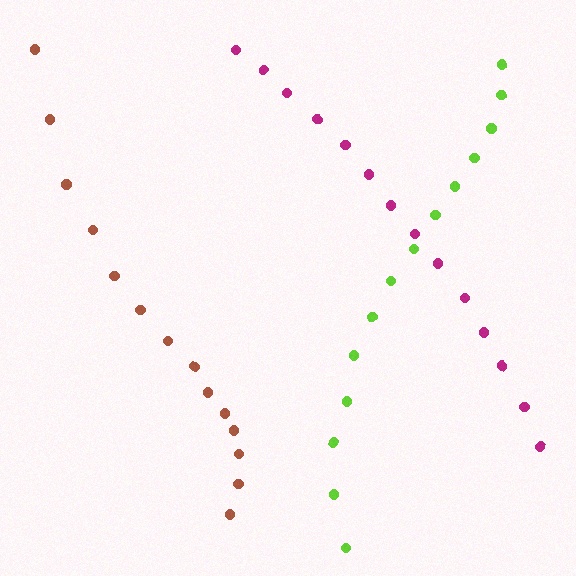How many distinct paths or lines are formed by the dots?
There are 3 distinct paths.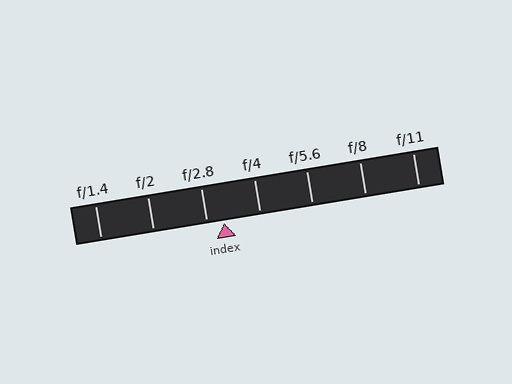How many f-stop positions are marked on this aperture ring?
There are 7 f-stop positions marked.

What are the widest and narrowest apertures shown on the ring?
The widest aperture shown is f/1.4 and the narrowest is f/11.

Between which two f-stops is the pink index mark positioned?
The index mark is between f/2.8 and f/4.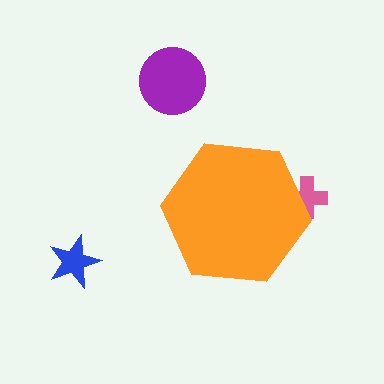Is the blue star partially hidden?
No, the blue star is fully visible.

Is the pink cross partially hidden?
Yes, the pink cross is partially hidden behind the orange hexagon.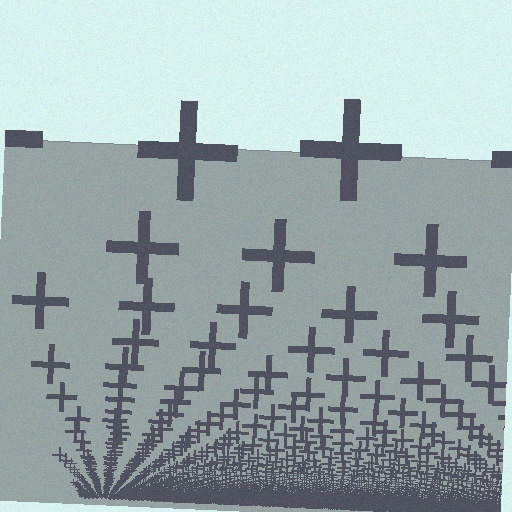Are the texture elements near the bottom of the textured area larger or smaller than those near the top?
Smaller. The gradient is inverted — elements near the bottom are smaller and denser.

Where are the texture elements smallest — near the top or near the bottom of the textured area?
Near the bottom.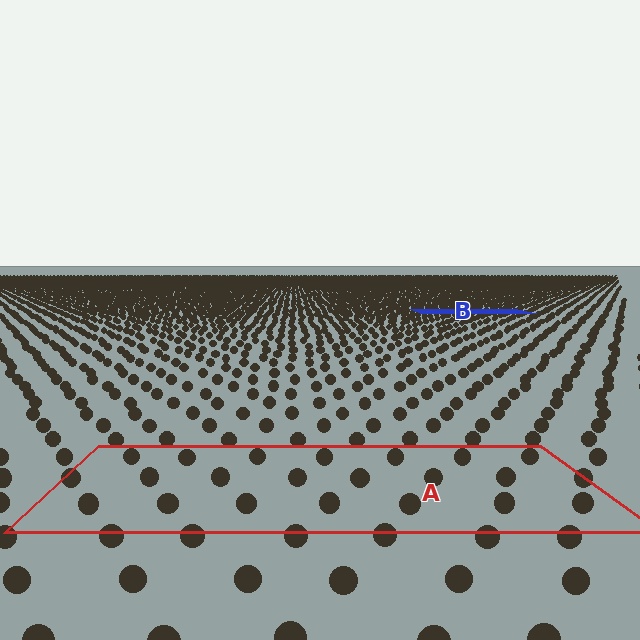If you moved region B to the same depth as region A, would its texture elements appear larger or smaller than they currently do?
They would appear larger. At a closer depth, the same texture elements are projected at a bigger on-screen size.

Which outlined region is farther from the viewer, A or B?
Region B is farther from the viewer — the texture elements inside it appear smaller and more densely packed.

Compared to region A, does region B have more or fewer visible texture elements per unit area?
Region B has more texture elements per unit area — they are packed more densely because it is farther away.